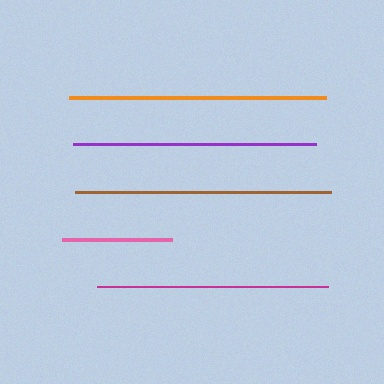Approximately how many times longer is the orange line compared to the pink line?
The orange line is approximately 2.4 times the length of the pink line.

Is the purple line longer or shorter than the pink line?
The purple line is longer than the pink line.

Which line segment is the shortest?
The pink line is the shortest at approximately 109 pixels.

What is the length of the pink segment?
The pink segment is approximately 109 pixels long.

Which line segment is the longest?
The orange line is the longest at approximately 258 pixels.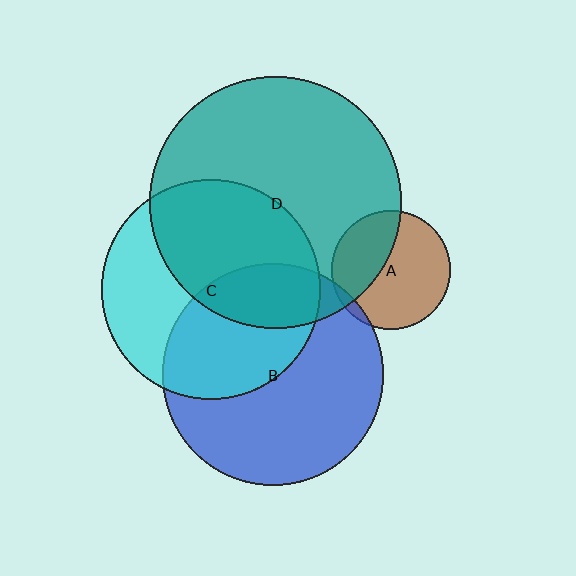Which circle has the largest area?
Circle D (teal).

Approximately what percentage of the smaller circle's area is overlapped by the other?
Approximately 50%.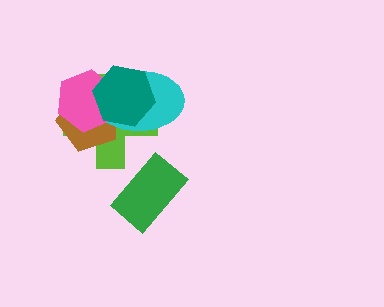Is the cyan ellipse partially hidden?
Yes, it is partially covered by another shape.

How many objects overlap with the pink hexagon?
4 objects overlap with the pink hexagon.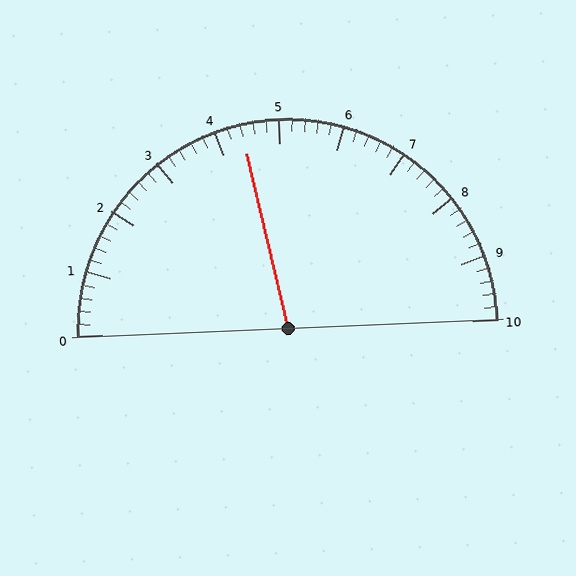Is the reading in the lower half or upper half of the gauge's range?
The reading is in the lower half of the range (0 to 10).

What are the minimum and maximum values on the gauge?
The gauge ranges from 0 to 10.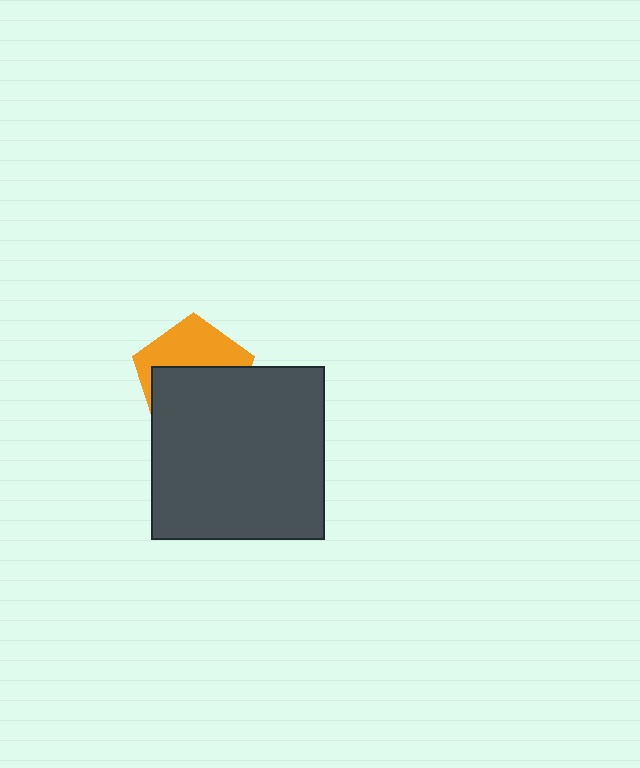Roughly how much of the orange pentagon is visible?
A small part of it is visible (roughly 43%).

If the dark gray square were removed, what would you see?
You would see the complete orange pentagon.